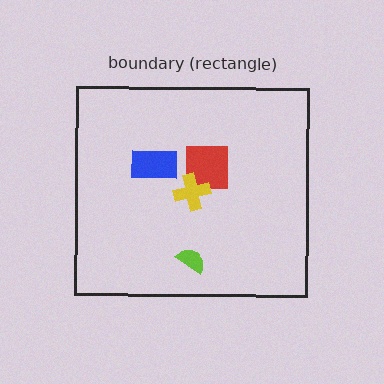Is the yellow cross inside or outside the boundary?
Inside.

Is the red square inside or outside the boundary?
Inside.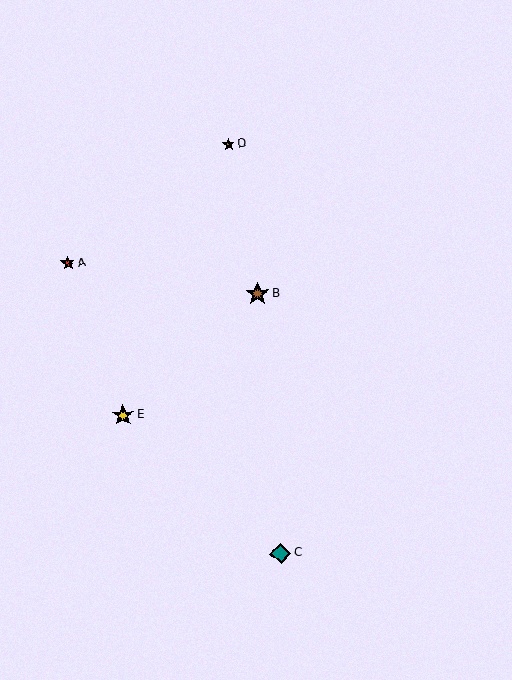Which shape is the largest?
The brown star (labeled B) is the largest.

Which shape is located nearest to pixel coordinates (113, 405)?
The yellow star (labeled E) at (123, 415) is nearest to that location.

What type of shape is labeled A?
Shape A is a red star.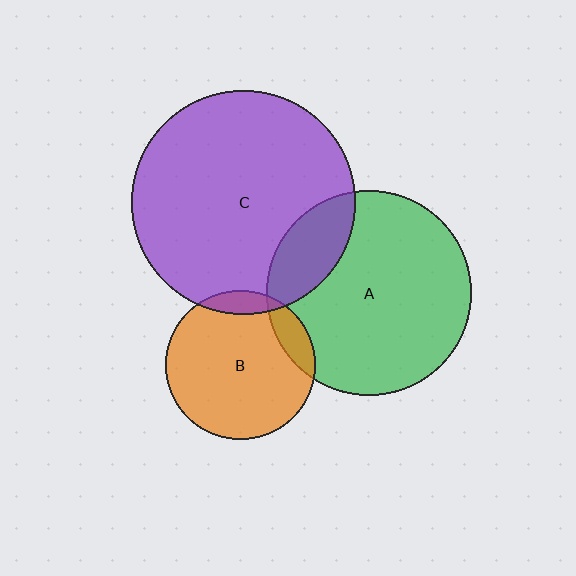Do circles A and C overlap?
Yes.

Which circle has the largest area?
Circle C (purple).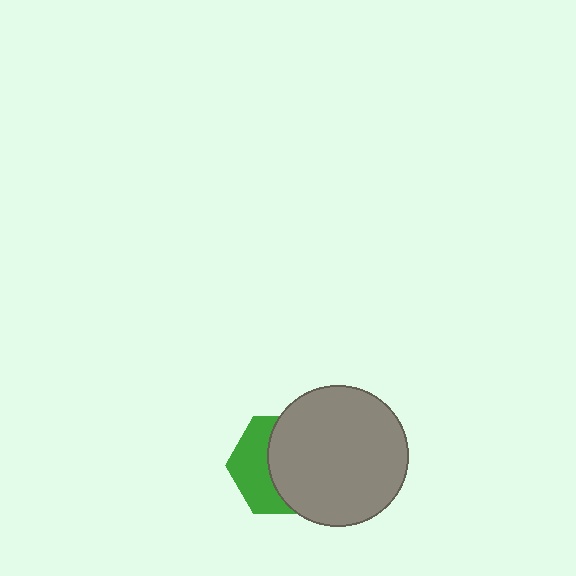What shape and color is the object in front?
The object in front is a gray circle.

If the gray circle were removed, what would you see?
You would see the complete green hexagon.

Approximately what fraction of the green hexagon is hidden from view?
Roughly 59% of the green hexagon is hidden behind the gray circle.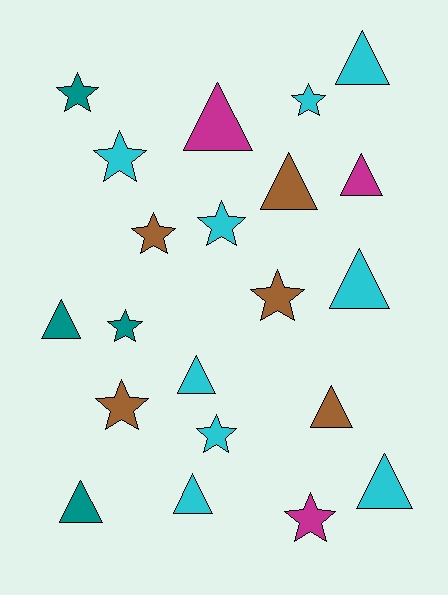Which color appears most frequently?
Cyan, with 9 objects.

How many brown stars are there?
There are 3 brown stars.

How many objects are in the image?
There are 21 objects.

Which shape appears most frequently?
Triangle, with 11 objects.